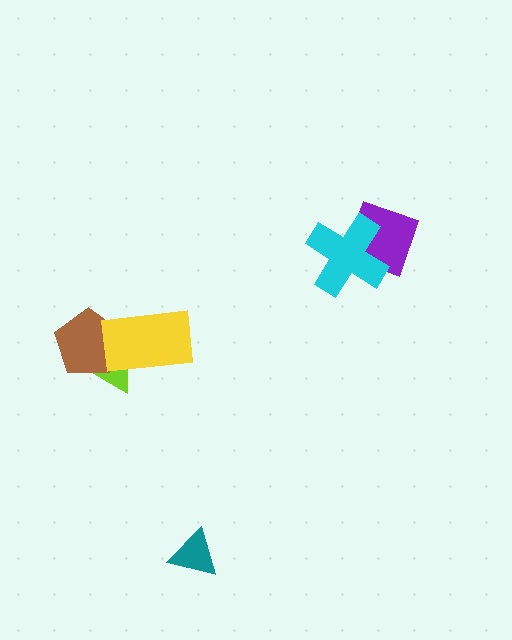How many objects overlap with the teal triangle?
0 objects overlap with the teal triangle.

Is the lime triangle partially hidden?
Yes, it is partially covered by another shape.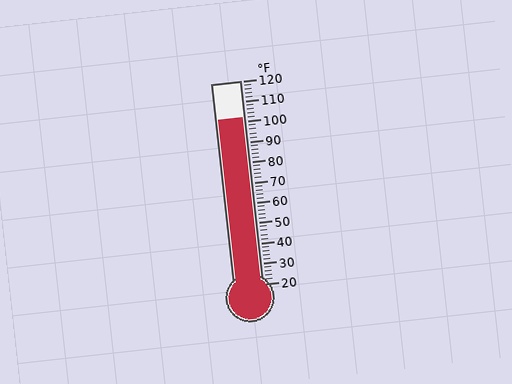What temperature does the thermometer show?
The thermometer shows approximately 102°F.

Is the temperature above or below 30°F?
The temperature is above 30°F.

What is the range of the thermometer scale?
The thermometer scale ranges from 20°F to 120°F.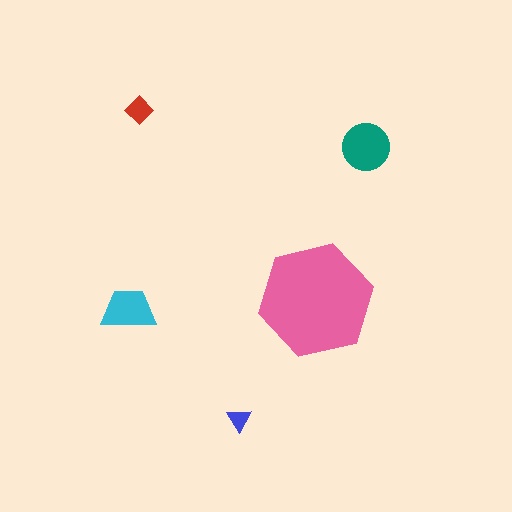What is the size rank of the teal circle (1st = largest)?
2nd.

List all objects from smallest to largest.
The blue triangle, the red diamond, the cyan trapezoid, the teal circle, the pink hexagon.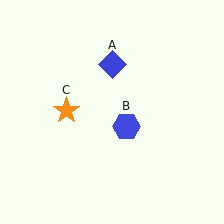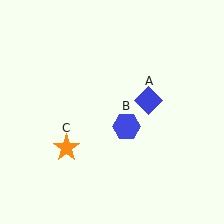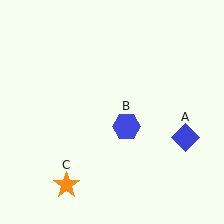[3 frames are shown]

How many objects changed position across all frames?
2 objects changed position: blue diamond (object A), orange star (object C).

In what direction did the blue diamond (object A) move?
The blue diamond (object A) moved down and to the right.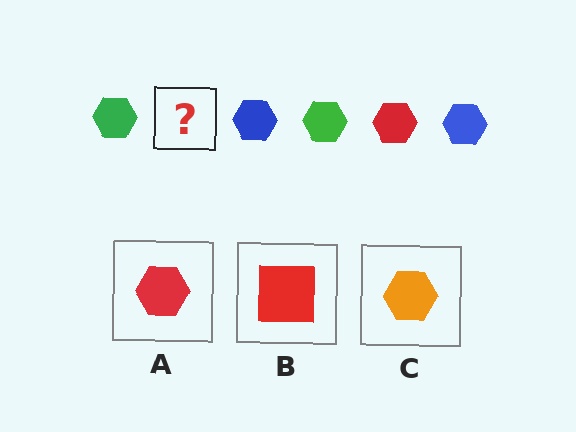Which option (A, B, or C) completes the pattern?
A.